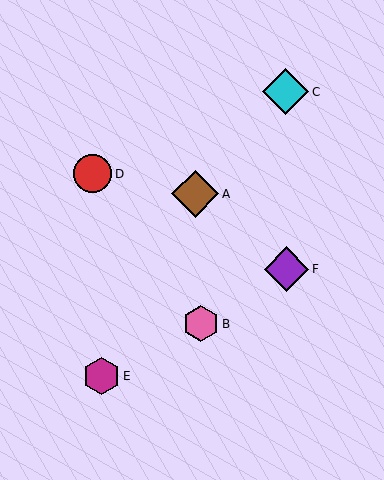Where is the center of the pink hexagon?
The center of the pink hexagon is at (201, 324).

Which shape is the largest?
The brown diamond (labeled A) is the largest.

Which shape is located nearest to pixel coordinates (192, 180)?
The brown diamond (labeled A) at (195, 194) is nearest to that location.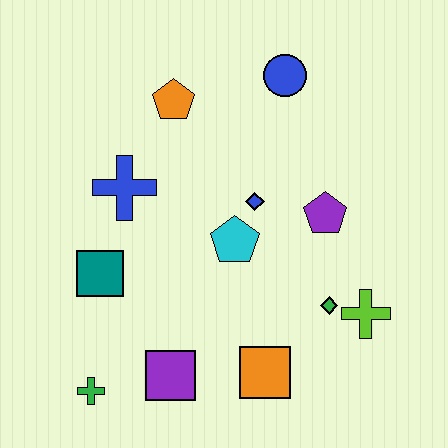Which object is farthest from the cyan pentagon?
The green cross is farthest from the cyan pentagon.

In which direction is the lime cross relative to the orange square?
The lime cross is to the right of the orange square.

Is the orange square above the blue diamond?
No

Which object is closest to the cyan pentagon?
The blue diamond is closest to the cyan pentagon.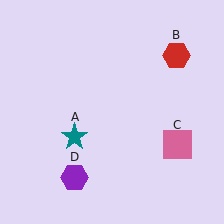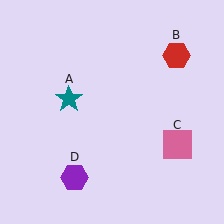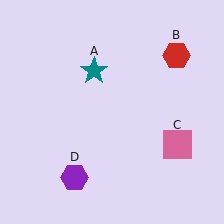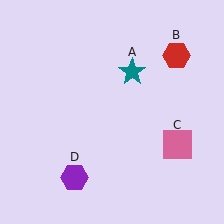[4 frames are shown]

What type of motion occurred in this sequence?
The teal star (object A) rotated clockwise around the center of the scene.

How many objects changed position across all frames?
1 object changed position: teal star (object A).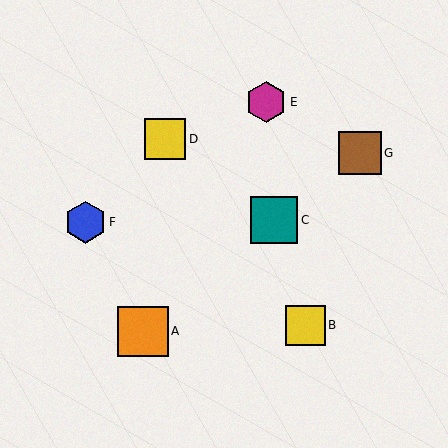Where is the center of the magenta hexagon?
The center of the magenta hexagon is at (266, 102).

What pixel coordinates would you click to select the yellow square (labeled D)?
Click at (165, 139) to select the yellow square D.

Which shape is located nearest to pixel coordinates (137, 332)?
The orange square (labeled A) at (143, 331) is nearest to that location.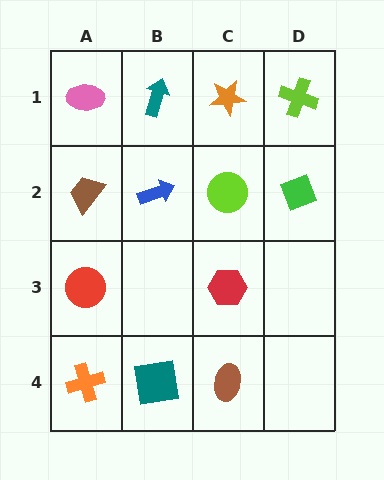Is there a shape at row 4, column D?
No, that cell is empty.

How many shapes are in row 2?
4 shapes.